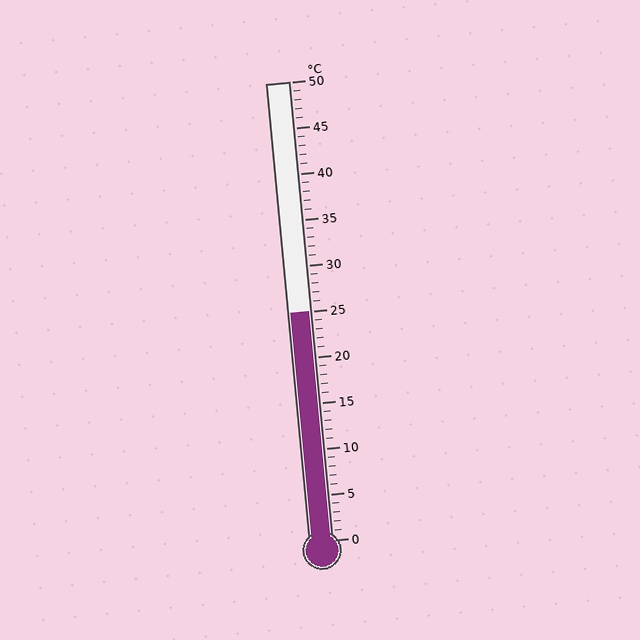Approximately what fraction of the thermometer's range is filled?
The thermometer is filled to approximately 50% of its range.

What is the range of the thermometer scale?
The thermometer scale ranges from 0°C to 50°C.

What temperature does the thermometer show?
The thermometer shows approximately 25°C.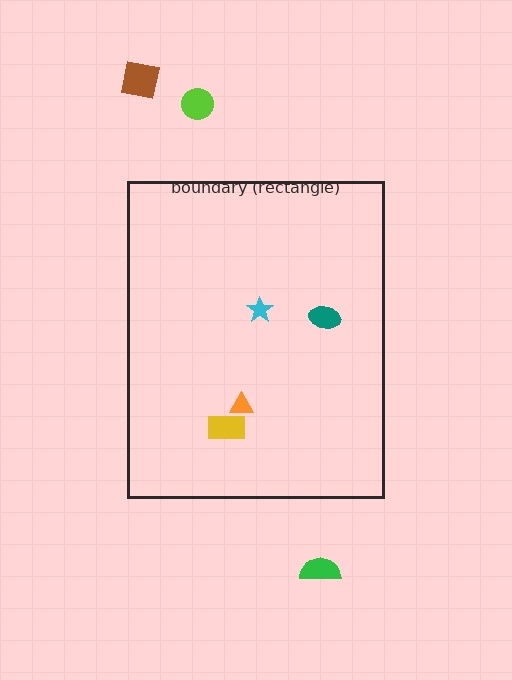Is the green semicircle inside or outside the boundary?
Outside.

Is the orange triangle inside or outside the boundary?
Inside.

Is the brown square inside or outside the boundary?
Outside.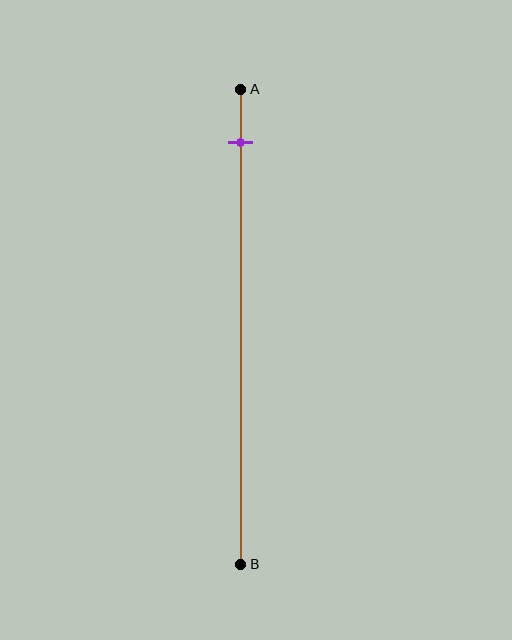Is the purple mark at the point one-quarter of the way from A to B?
No, the mark is at about 10% from A, not at the 25% one-quarter point.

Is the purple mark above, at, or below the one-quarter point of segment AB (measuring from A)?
The purple mark is above the one-quarter point of segment AB.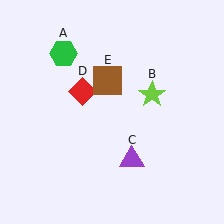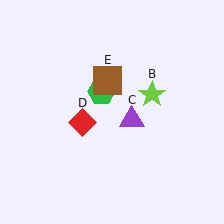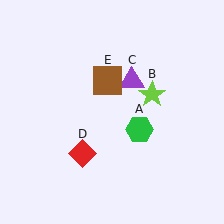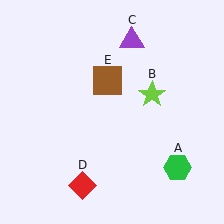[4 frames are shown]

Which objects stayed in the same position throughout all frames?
Lime star (object B) and brown square (object E) remained stationary.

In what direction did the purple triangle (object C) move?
The purple triangle (object C) moved up.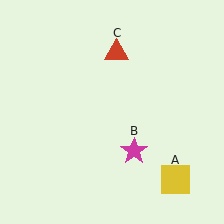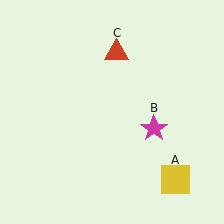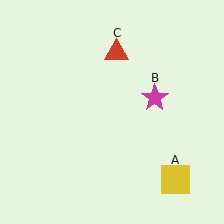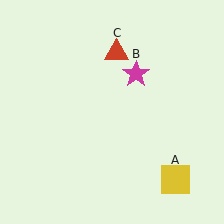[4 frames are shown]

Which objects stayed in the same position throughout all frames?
Yellow square (object A) and red triangle (object C) remained stationary.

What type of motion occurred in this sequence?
The magenta star (object B) rotated counterclockwise around the center of the scene.